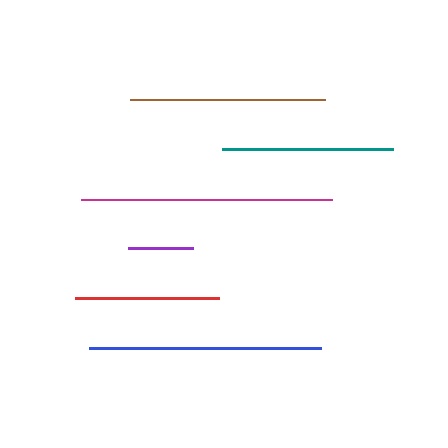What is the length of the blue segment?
The blue segment is approximately 232 pixels long.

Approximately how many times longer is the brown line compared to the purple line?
The brown line is approximately 3.0 times the length of the purple line.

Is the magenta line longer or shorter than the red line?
The magenta line is longer than the red line.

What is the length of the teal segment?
The teal segment is approximately 171 pixels long.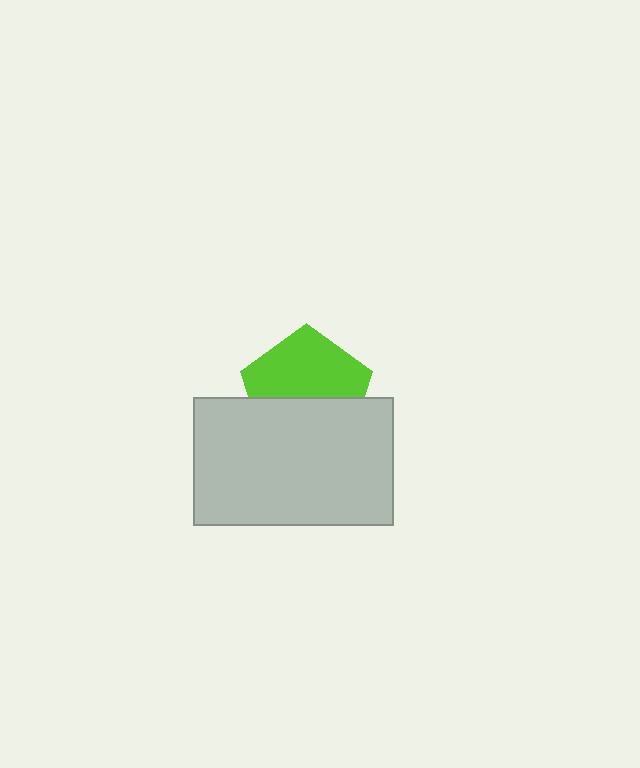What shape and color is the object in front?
The object in front is a light gray rectangle.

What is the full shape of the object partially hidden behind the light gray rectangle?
The partially hidden object is a lime pentagon.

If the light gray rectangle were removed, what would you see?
You would see the complete lime pentagon.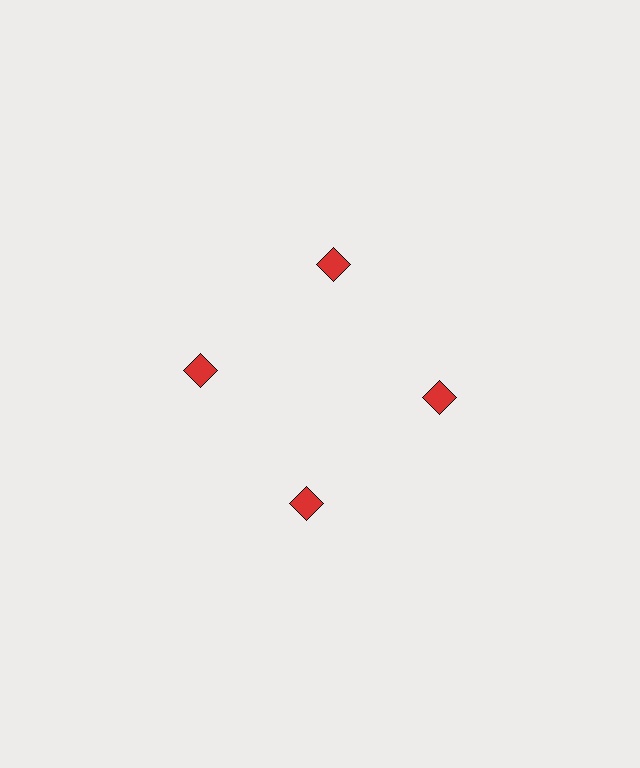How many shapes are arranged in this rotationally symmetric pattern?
There are 4 shapes, arranged in 4 groups of 1.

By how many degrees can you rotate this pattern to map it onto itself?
The pattern maps onto itself every 90 degrees of rotation.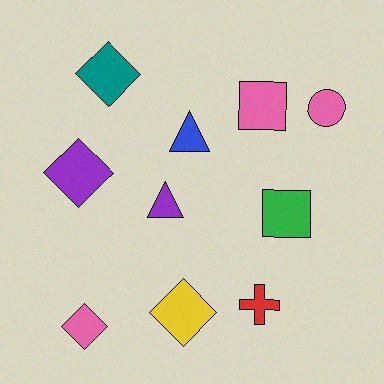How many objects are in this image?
There are 10 objects.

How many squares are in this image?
There are 2 squares.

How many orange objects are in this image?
There are no orange objects.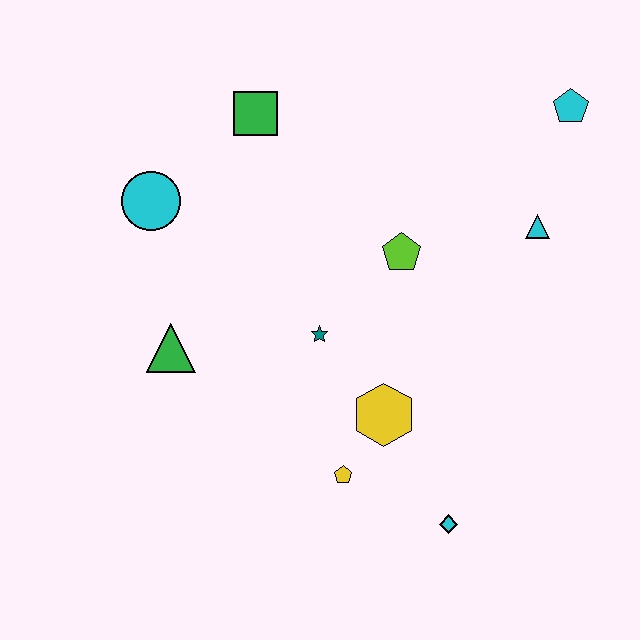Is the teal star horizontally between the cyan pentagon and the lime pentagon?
No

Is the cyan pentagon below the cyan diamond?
No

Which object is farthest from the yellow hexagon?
The cyan pentagon is farthest from the yellow hexagon.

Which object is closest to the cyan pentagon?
The cyan triangle is closest to the cyan pentagon.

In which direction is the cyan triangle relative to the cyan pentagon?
The cyan triangle is below the cyan pentagon.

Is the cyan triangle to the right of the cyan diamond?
Yes